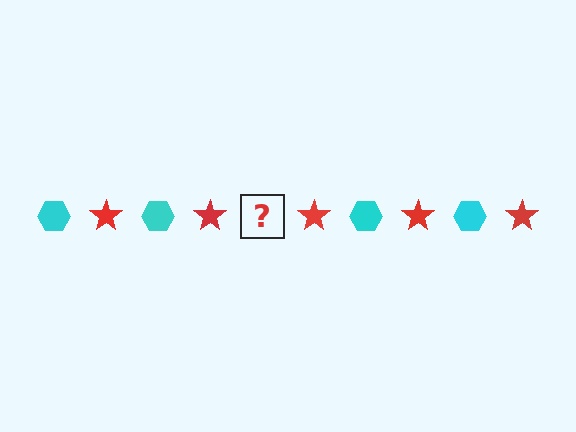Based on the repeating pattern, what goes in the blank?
The blank should be a cyan hexagon.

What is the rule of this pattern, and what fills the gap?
The rule is that the pattern alternates between cyan hexagon and red star. The gap should be filled with a cyan hexagon.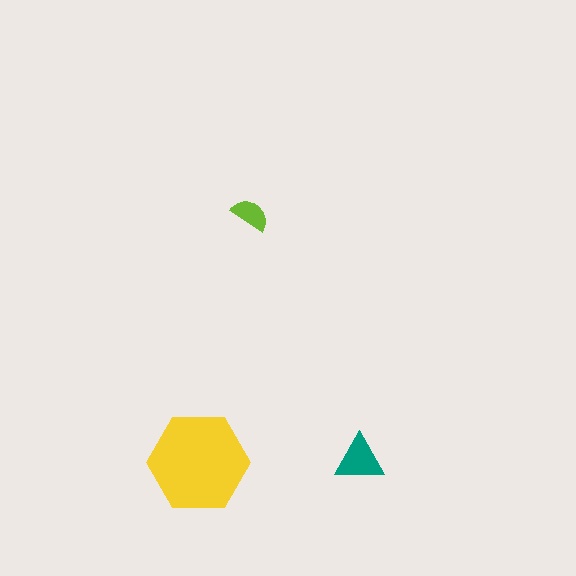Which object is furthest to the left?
The yellow hexagon is leftmost.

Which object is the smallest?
The lime semicircle.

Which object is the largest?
The yellow hexagon.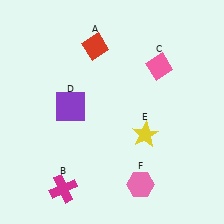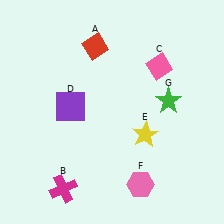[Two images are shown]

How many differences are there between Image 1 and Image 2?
There is 1 difference between the two images.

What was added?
A green star (G) was added in Image 2.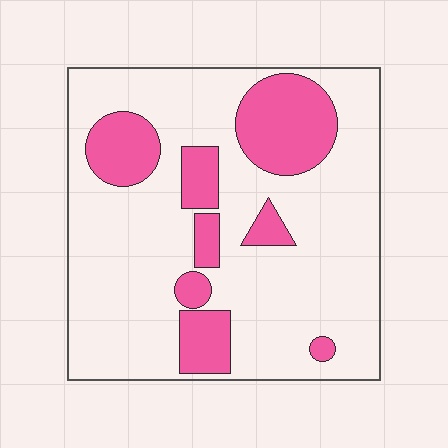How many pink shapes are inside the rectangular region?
8.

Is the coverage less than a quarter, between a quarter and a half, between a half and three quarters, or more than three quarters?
Less than a quarter.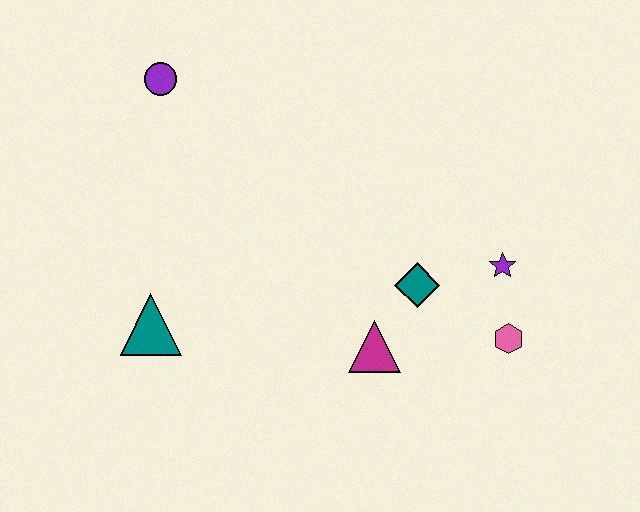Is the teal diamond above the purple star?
No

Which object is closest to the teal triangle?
The magenta triangle is closest to the teal triangle.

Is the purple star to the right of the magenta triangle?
Yes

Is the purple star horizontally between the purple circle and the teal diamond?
No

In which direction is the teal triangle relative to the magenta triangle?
The teal triangle is to the left of the magenta triangle.